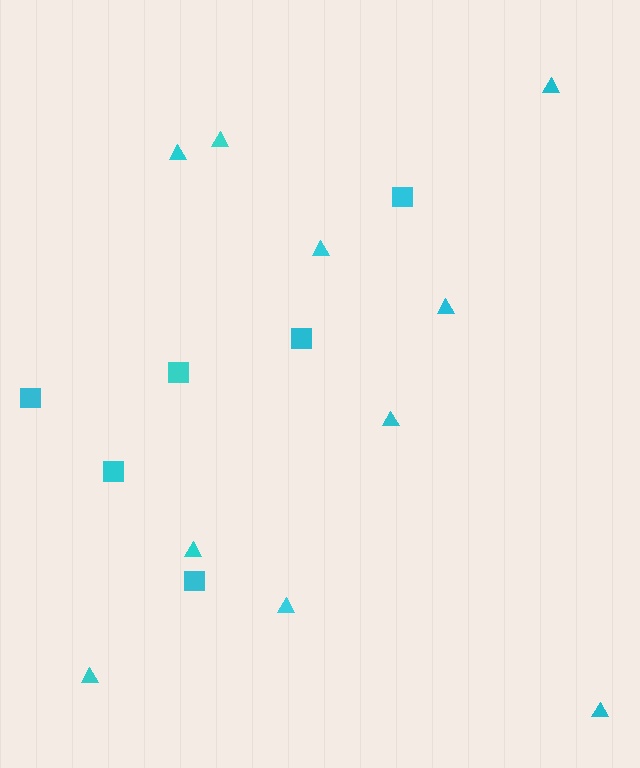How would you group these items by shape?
There are 2 groups: one group of triangles (10) and one group of squares (6).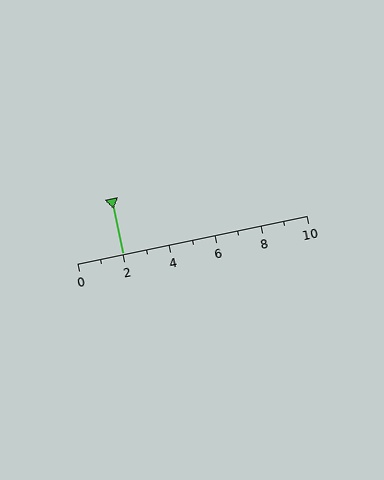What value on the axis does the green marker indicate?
The marker indicates approximately 2.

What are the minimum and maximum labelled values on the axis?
The axis runs from 0 to 10.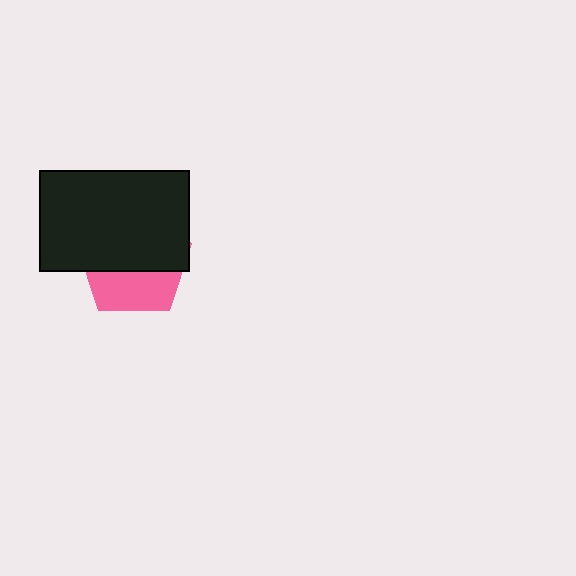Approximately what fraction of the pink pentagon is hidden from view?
Roughly 62% of the pink pentagon is hidden behind the black rectangle.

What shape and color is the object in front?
The object in front is a black rectangle.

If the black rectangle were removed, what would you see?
You would see the complete pink pentagon.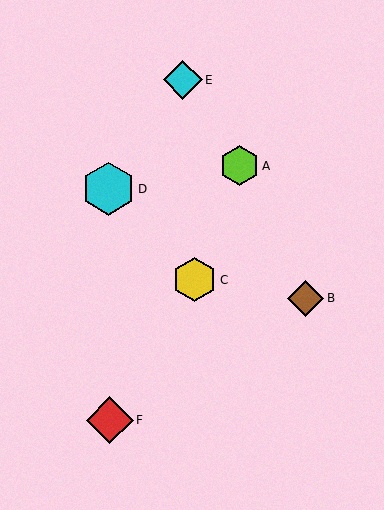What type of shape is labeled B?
Shape B is a brown diamond.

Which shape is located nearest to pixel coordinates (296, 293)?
The brown diamond (labeled B) at (306, 298) is nearest to that location.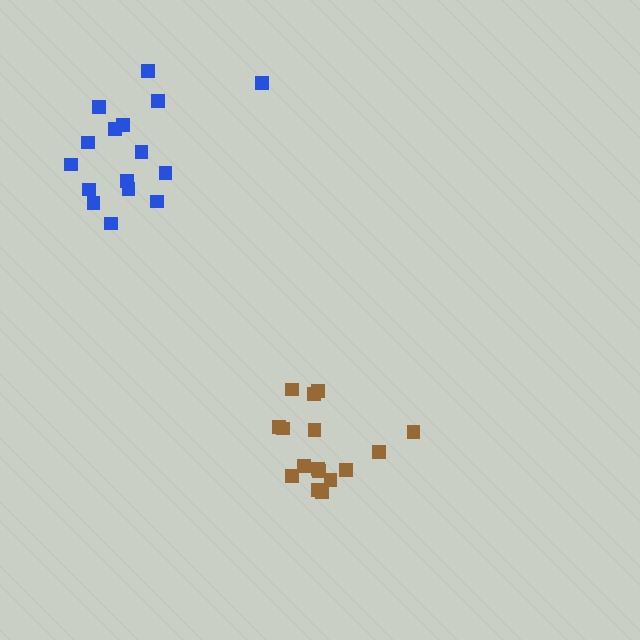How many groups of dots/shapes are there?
There are 2 groups.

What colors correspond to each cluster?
The clusters are colored: blue, brown.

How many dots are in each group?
Group 1: 16 dots, Group 2: 16 dots (32 total).